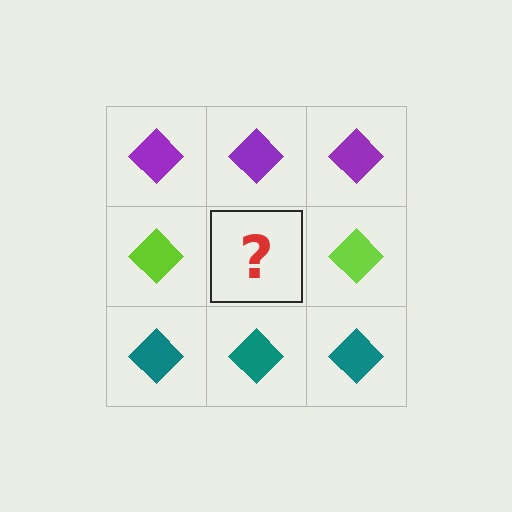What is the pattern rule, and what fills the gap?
The rule is that each row has a consistent color. The gap should be filled with a lime diamond.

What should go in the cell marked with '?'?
The missing cell should contain a lime diamond.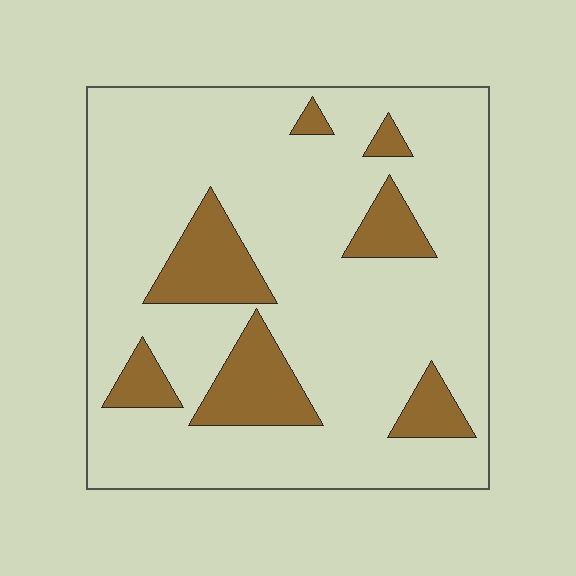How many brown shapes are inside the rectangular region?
7.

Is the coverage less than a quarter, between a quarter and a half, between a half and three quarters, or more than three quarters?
Less than a quarter.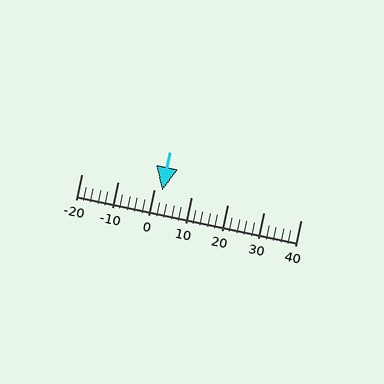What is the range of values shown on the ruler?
The ruler shows values from -20 to 40.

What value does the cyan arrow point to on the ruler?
The cyan arrow points to approximately 2.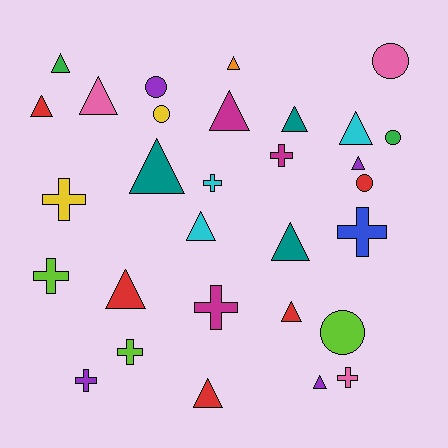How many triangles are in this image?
There are 15 triangles.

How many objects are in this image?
There are 30 objects.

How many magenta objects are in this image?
There are 3 magenta objects.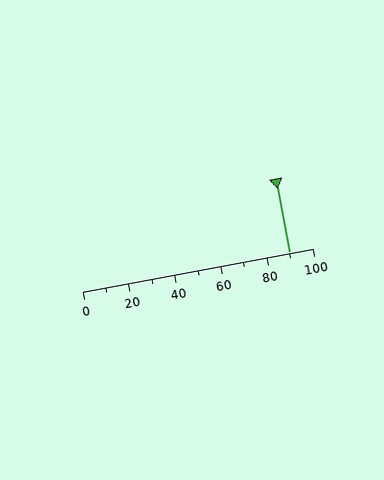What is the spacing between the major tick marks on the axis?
The major ticks are spaced 20 apart.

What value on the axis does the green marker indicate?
The marker indicates approximately 90.